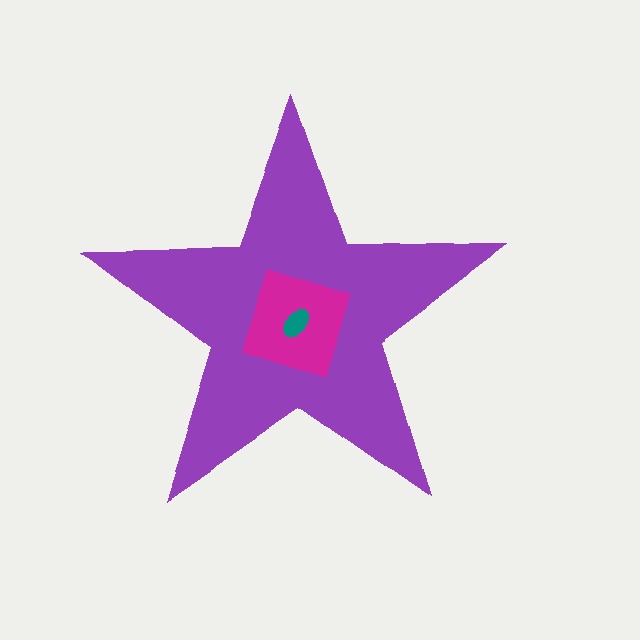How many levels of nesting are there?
3.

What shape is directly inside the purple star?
The magenta diamond.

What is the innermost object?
The teal ellipse.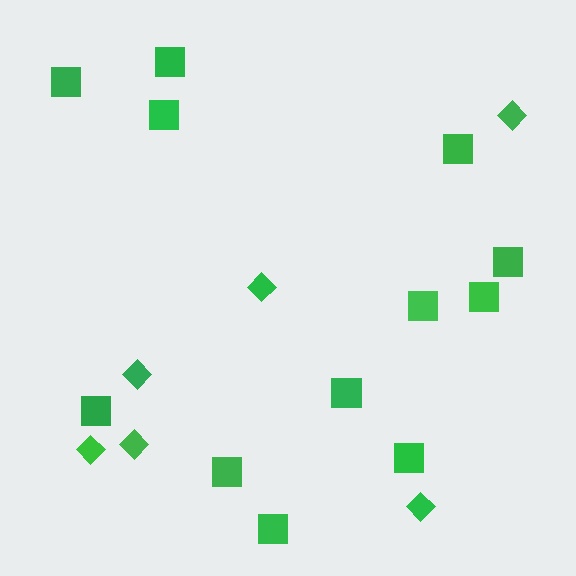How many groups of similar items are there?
There are 2 groups: one group of squares (12) and one group of diamonds (6).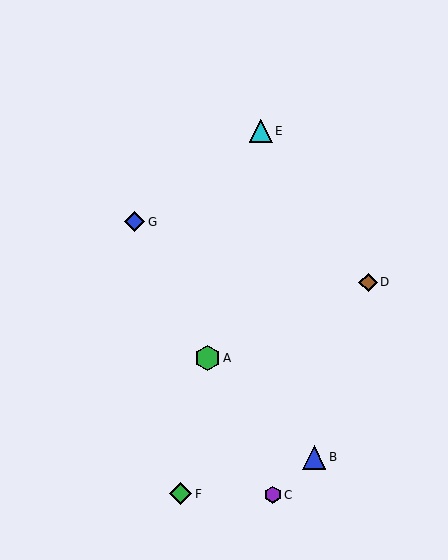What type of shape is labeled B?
Shape B is a blue triangle.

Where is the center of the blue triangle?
The center of the blue triangle is at (314, 457).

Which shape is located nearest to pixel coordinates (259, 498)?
The purple hexagon (labeled C) at (273, 495) is nearest to that location.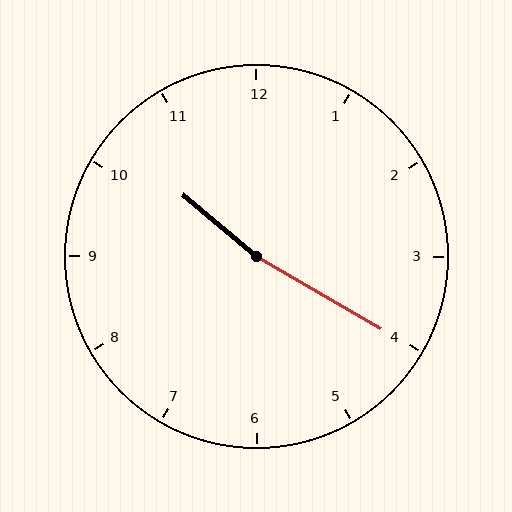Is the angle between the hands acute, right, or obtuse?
It is obtuse.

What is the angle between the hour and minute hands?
Approximately 170 degrees.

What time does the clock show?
10:20.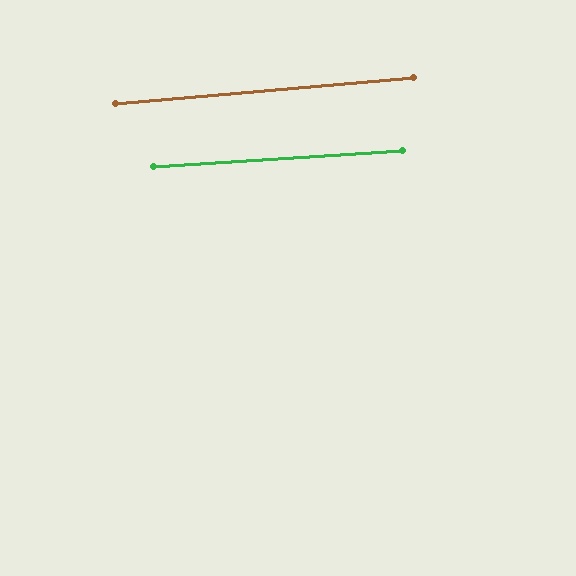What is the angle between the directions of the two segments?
Approximately 1 degree.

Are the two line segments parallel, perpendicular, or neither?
Parallel — their directions differ by only 1.1°.